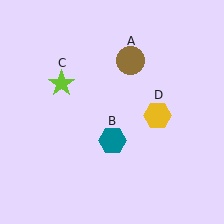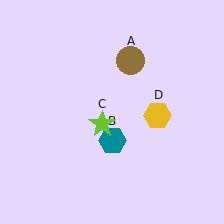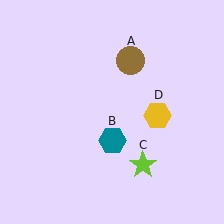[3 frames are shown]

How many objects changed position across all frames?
1 object changed position: lime star (object C).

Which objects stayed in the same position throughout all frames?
Brown circle (object A) and teal hexagon (object B) and yellow hexagon (object D) remained stationary.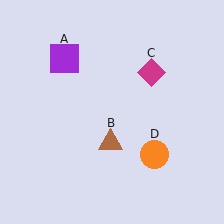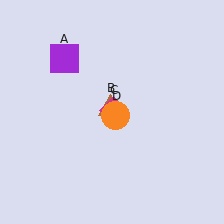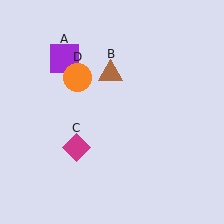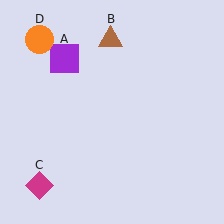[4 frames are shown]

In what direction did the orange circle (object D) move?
The orange circle (object D) moved up and to the left.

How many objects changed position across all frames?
3 objects changed position: brown triangle (object B), magenta diamond (object C), orange circle (object D).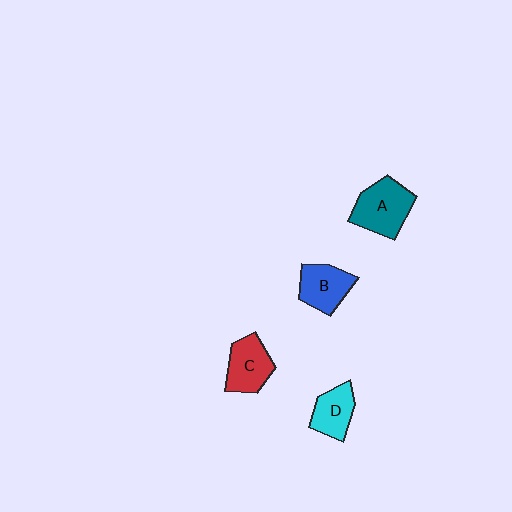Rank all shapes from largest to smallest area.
From largest to smallest: A (teal), C (red), B (blue), D (cyan).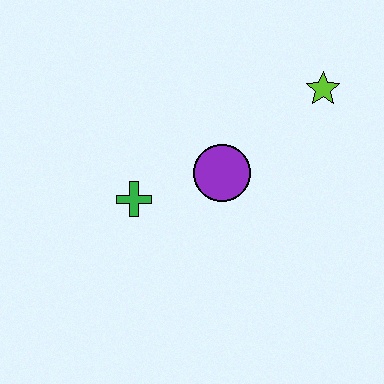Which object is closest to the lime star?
The purple circle is closest to the lime star.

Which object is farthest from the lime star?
The green cross is farthest from the lime star.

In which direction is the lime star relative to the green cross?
The lime star is to the right of the green cross.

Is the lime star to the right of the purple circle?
Yes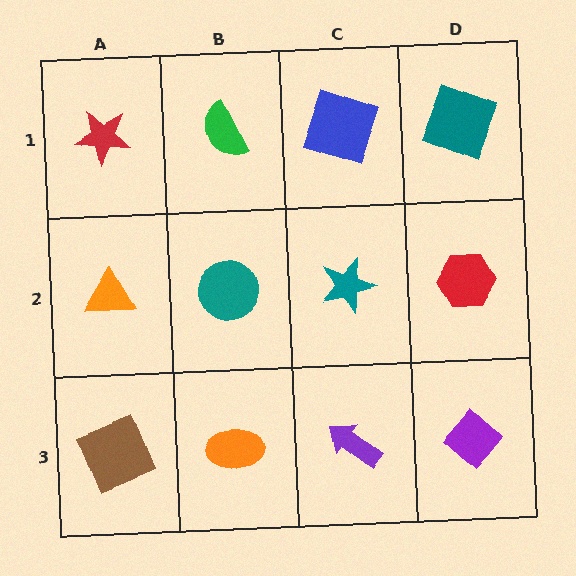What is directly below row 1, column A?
An orange triangle.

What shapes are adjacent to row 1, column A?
An orange triangle (row 2, column A), a green semicircle (row 1, column B).